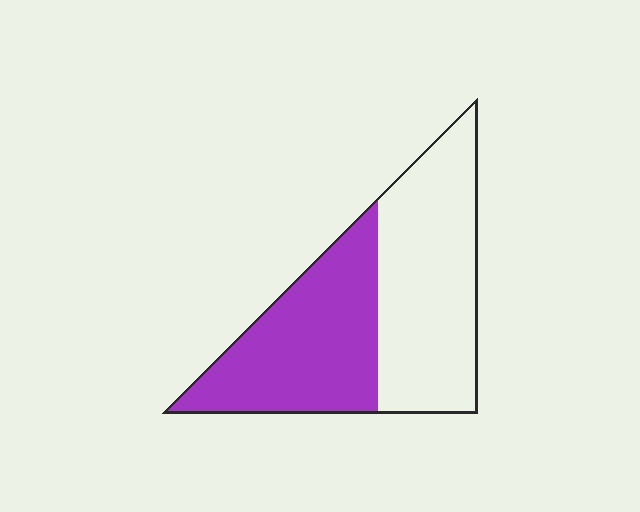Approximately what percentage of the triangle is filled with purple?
Approximately 45%.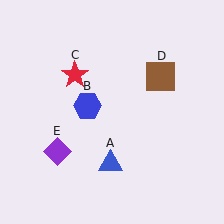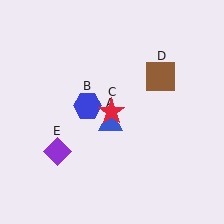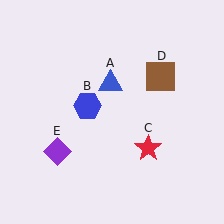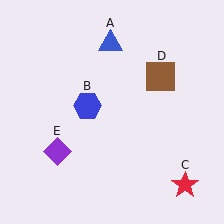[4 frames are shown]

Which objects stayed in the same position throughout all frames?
Blue hexagon (object B) and brown square (object D) and purple diamond (object E) remained stationary.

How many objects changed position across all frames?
2 objects changed position: blue triangle (object A), red star (object C).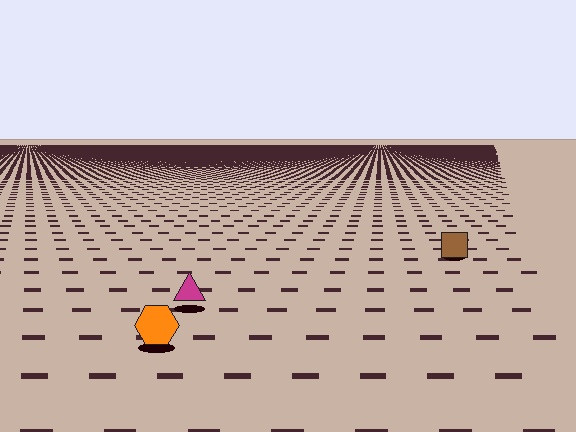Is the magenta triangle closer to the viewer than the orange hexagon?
No. The orange hexagon is closer — you can tell from the texture gradient: the ground texture is coarser near it.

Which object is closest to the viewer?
The orange hexagon is closest. The texture marks near it are larger and more spread out.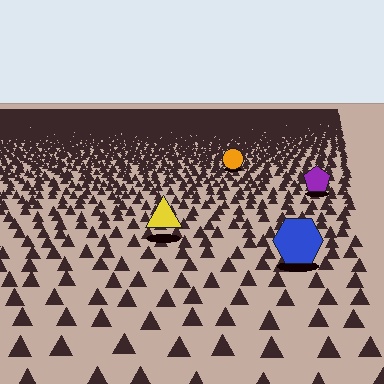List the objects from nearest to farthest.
From nearest to farthest: the blue hexagon, the yellow triangle, the purple pentagon, the orange circle.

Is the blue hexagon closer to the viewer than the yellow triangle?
Yes. The blue hexagon is closer — you can tell from the texture gradient: the ground texture is coarser near it.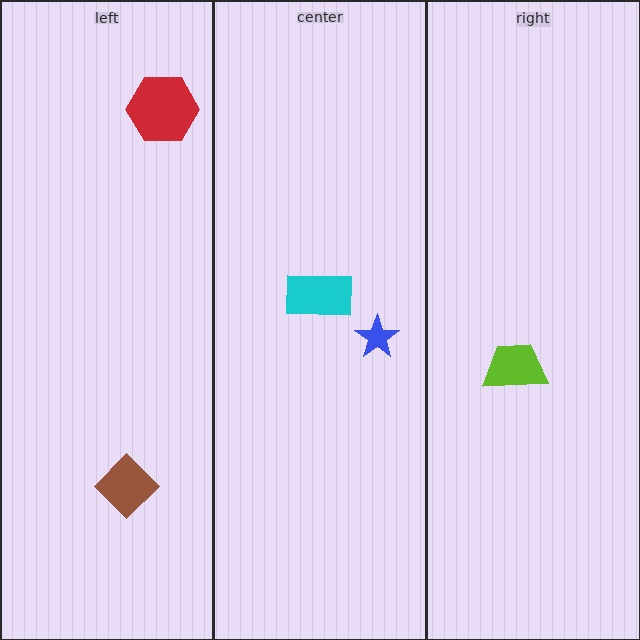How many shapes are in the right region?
1.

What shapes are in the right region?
The lime trapezoid.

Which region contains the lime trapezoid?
The right region.